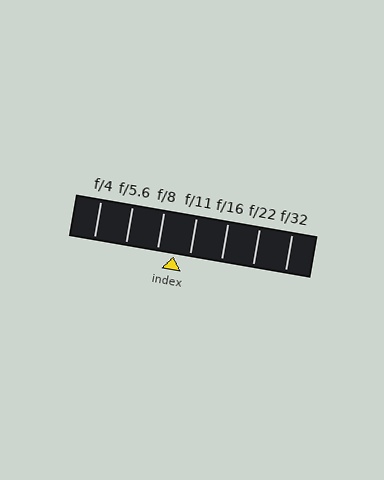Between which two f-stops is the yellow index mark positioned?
The index mark is between f/8 and f/11.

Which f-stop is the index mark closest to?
The index mark is closest to f/11.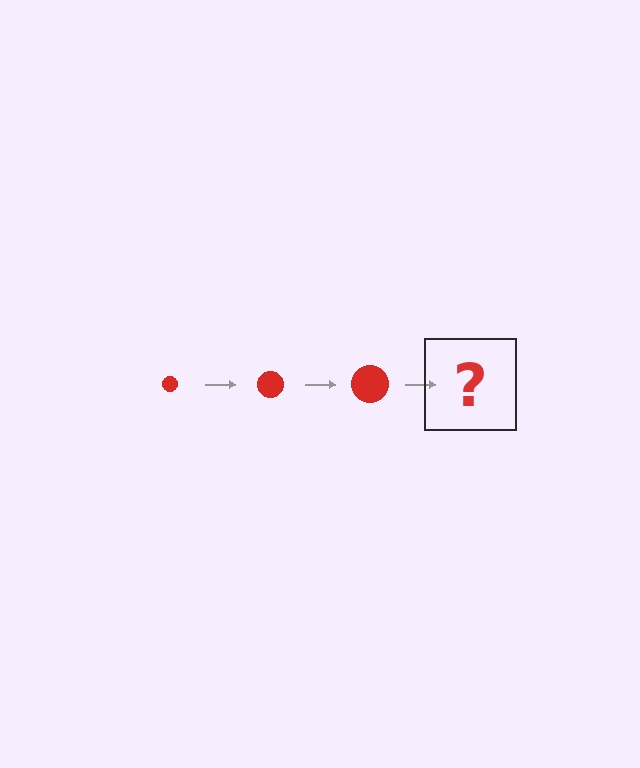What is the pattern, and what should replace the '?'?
The pattern is that the circle gets progressively larger each step. The '?' should be a red circle, larger than the previous one.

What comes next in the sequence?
The next element should be a red circle, larger than the previous one.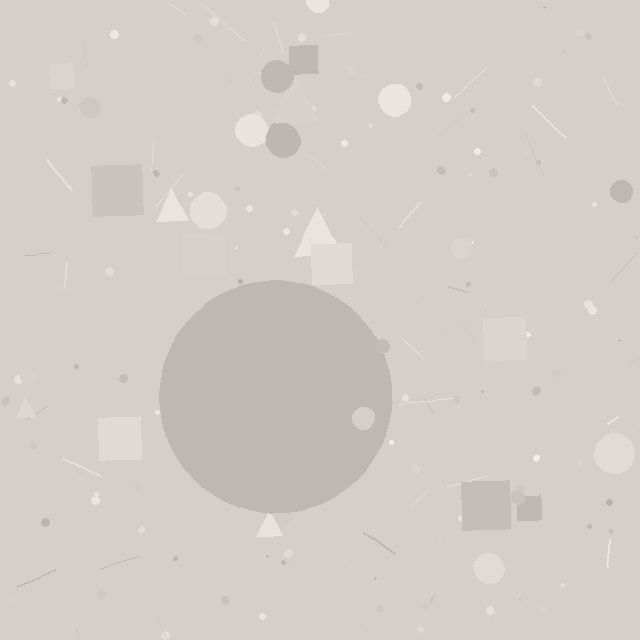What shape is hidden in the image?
A circle is hidden in the image.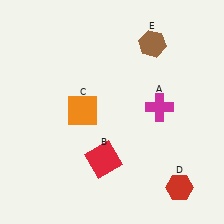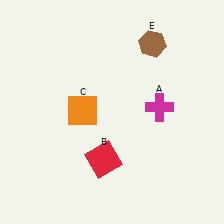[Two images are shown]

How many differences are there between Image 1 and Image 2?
There is 1 difference between the two images.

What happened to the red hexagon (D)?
The red hexagon (D) was removed in Image 2. It was in the bottom-right area of Image 1.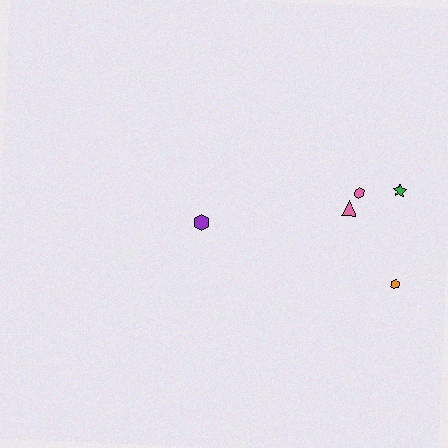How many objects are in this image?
There are 5 objects.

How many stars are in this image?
There is 1 star.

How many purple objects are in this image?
There is 1 purple object.